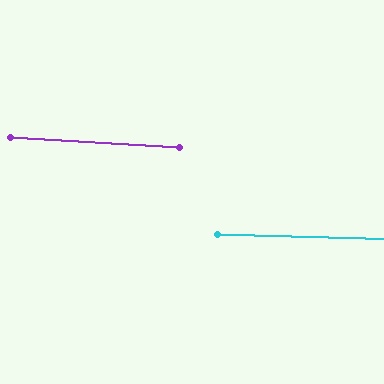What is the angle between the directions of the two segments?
Approximately 2 degrees.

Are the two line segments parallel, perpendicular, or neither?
Parallel — their directions differ by only 1.6°.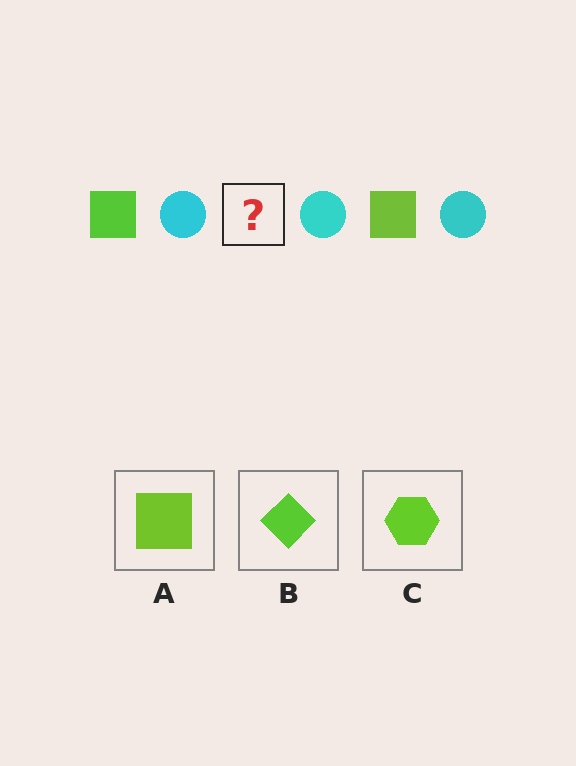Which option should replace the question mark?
Option A.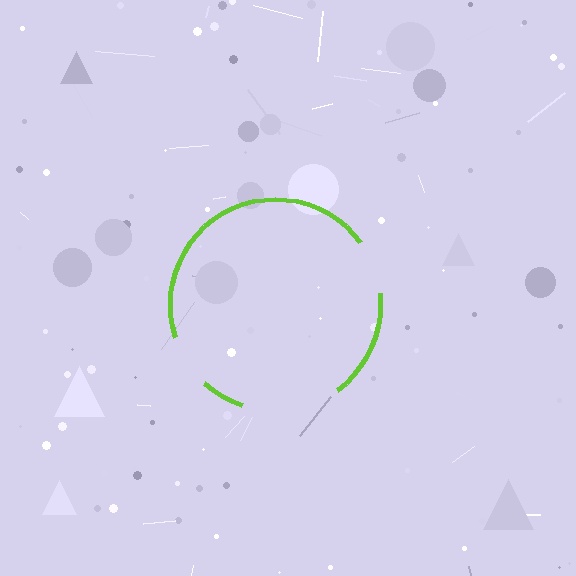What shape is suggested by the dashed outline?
The dashed outline suggests a circle.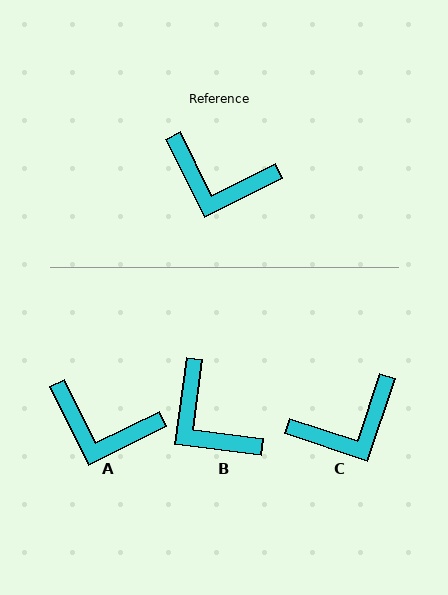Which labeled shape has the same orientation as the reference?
A.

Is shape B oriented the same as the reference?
No, it is off by about 34 degrees.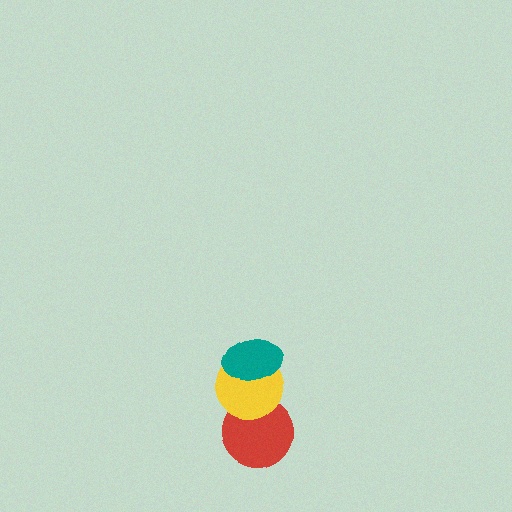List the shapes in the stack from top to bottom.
From top to bottom: the teal ellipse, the yellow circle, the red circle.